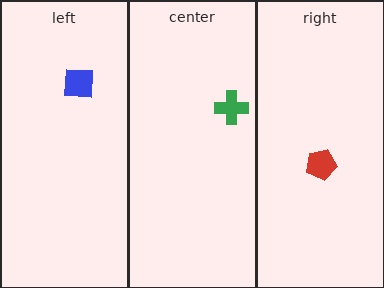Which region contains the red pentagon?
The right region.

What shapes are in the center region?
The green cross.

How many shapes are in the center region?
1.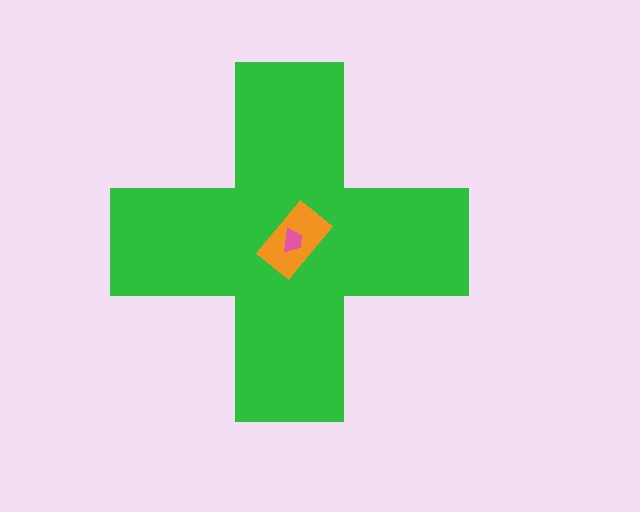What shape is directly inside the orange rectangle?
The pink trapezoid.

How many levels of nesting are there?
3.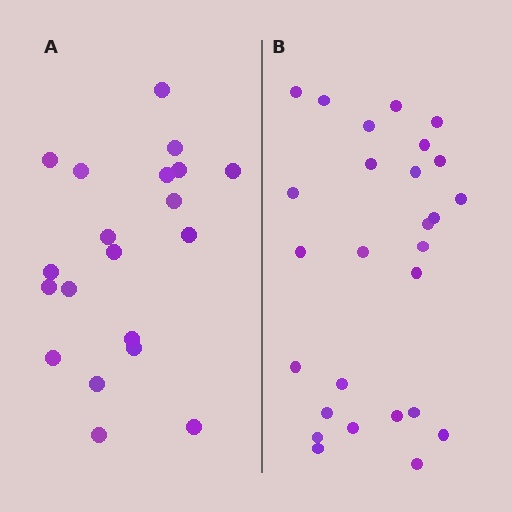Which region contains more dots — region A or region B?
Region B (the right region) has more dots.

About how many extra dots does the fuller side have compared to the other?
Region B has roughly 8 or so more dots than region A.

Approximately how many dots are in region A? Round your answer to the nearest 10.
About 20 dots.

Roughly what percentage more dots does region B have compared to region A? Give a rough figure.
About 35% more.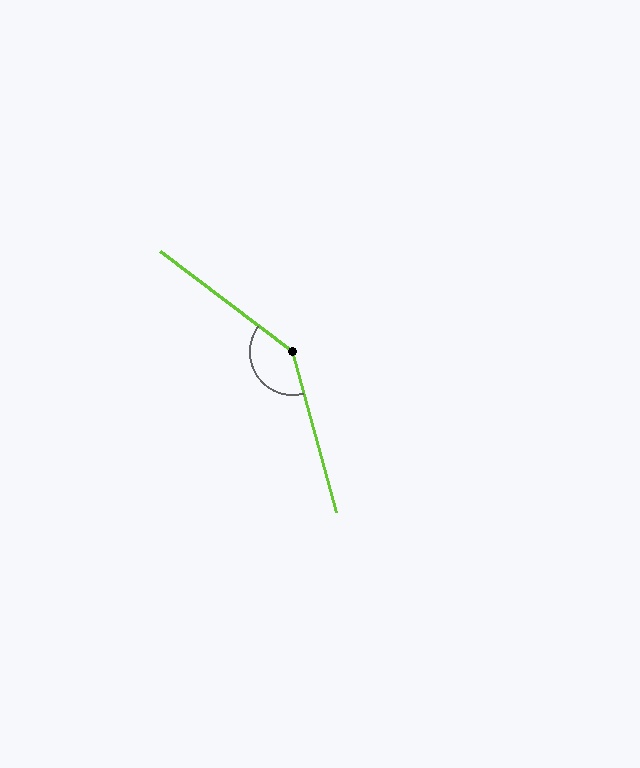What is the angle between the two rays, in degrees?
Approximately 142 degrees.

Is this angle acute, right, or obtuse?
It is obtuse.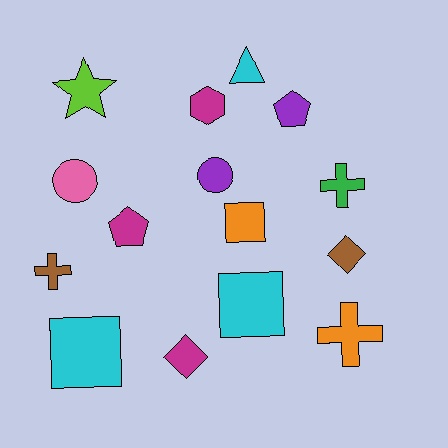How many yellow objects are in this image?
There are no yellow objects.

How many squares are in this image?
There are 3 squares.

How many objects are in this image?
There are 15 objects.